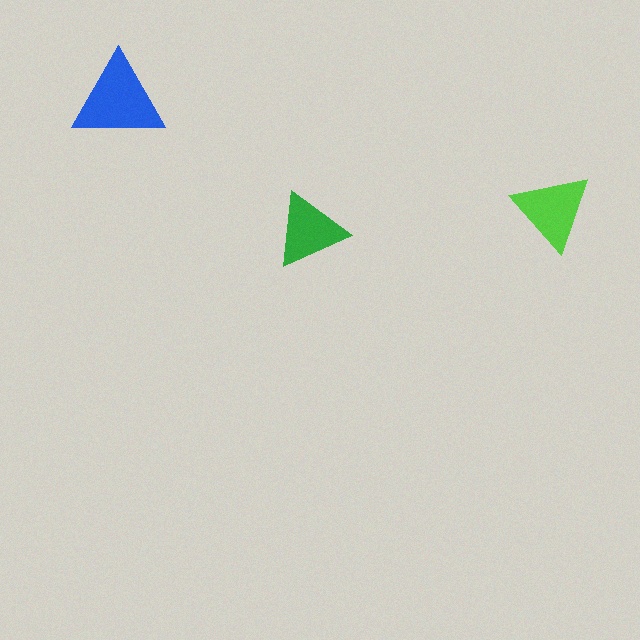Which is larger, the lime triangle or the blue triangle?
The blue one.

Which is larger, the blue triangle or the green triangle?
The blue one.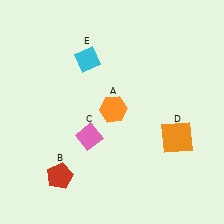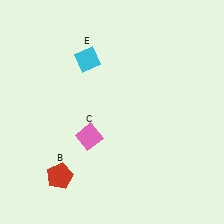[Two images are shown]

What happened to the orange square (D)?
The orange square (D) was removed in Image 2. It was in the bottom-right area of Image 1.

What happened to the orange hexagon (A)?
The orange hexagon (A) was removed in Image 2. It was in the top-right area of Image 1.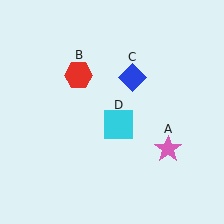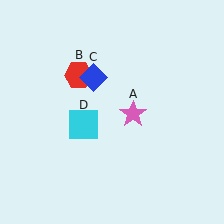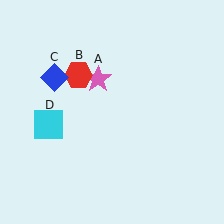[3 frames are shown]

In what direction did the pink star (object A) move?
The pink star (object A) moved up and to the left.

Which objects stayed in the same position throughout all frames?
Red hexagon (object B) remained stationary.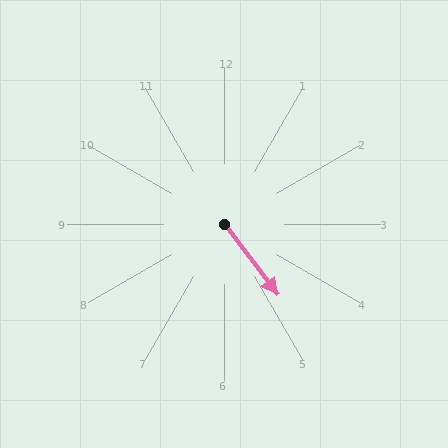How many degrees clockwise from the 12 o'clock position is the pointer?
Approximately 143 degrees.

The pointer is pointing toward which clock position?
Roughly 5 o'clock.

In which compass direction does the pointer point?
Southeast.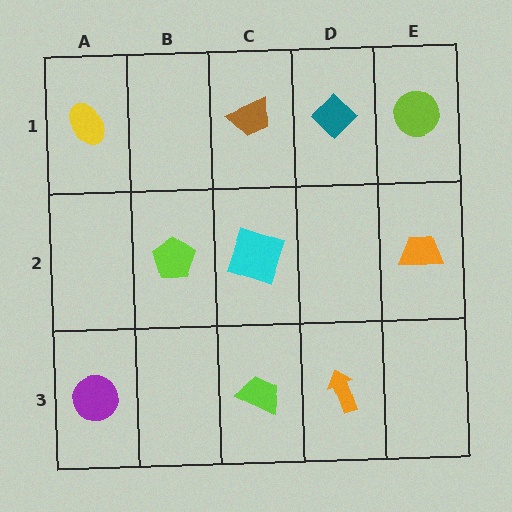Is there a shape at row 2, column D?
No, that cell is empty.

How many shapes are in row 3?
3 shapes.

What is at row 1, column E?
A lime circle.